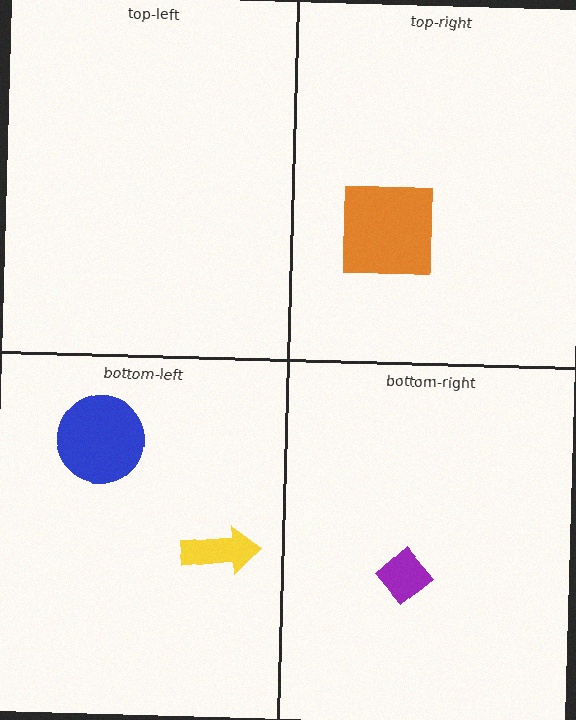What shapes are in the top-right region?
The orange square.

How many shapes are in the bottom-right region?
1.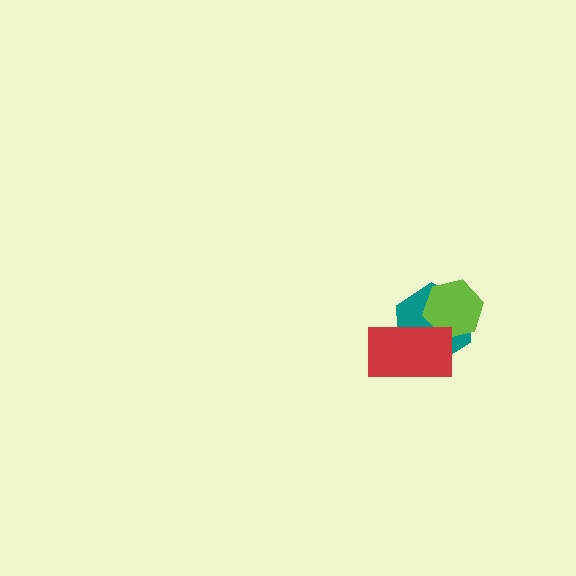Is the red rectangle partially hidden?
No, no other shape covers it.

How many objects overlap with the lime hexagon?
2 objects overlap with the lime hexagon.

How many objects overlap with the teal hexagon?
2 objects overlap with the teal hexagon.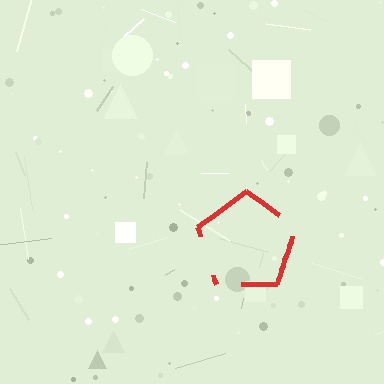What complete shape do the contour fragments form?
The contour fragments form a pentagon.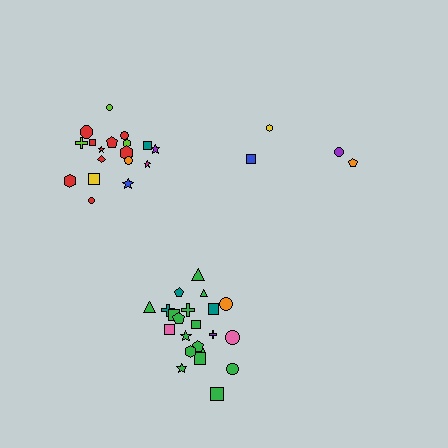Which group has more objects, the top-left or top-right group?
The top-left group.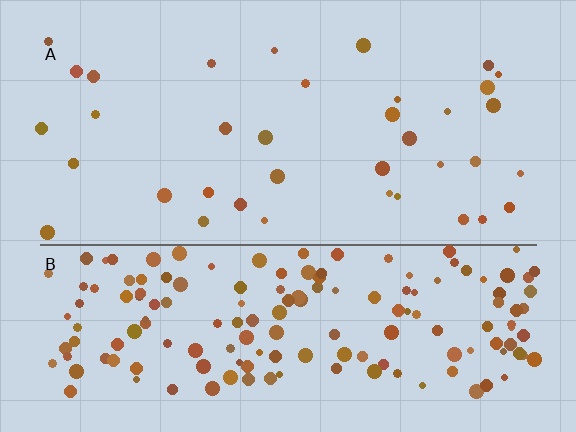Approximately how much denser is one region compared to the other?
Approximately 4.6× — region B over region A.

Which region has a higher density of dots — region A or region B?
B (the bottom).